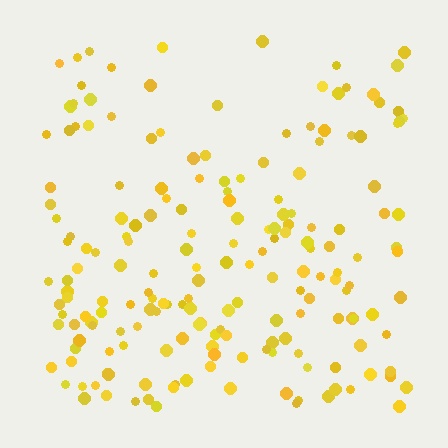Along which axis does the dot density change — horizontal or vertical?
Vertical.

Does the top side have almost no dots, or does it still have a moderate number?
Still a moderate number, just noticeably fewer than the bottom.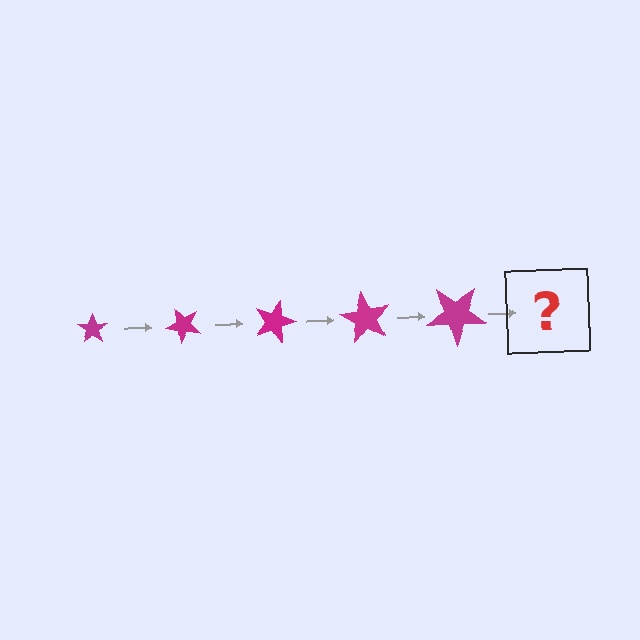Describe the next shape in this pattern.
It should be a star, larger than the previous one and rotated 225 degrees from the start.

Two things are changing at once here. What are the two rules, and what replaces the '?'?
The two rules are that the star grows larger each step and it rotates 45 degrees each step. The '?' should be a star, larger than the previous one and rotated 225 degrees from the start.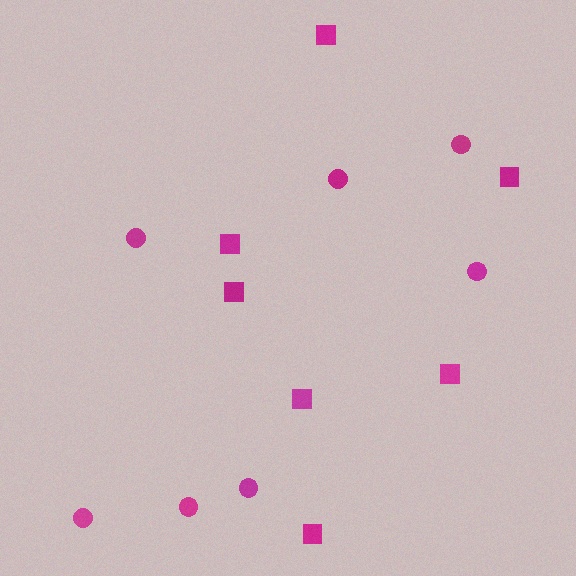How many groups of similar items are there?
There are 2 groups: one group of circles (7) and one group of squares (7).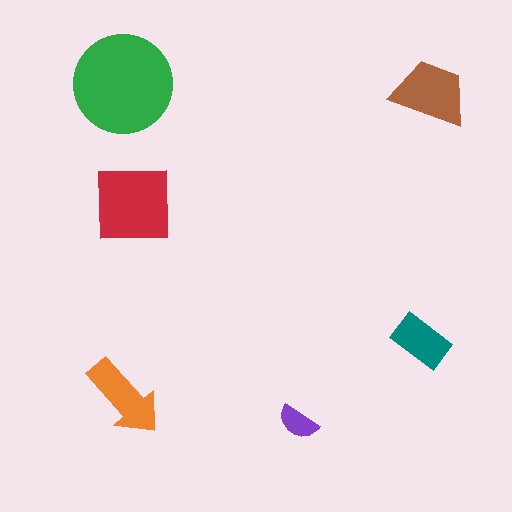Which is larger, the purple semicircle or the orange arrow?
The orange arrow.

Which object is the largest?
The green circle.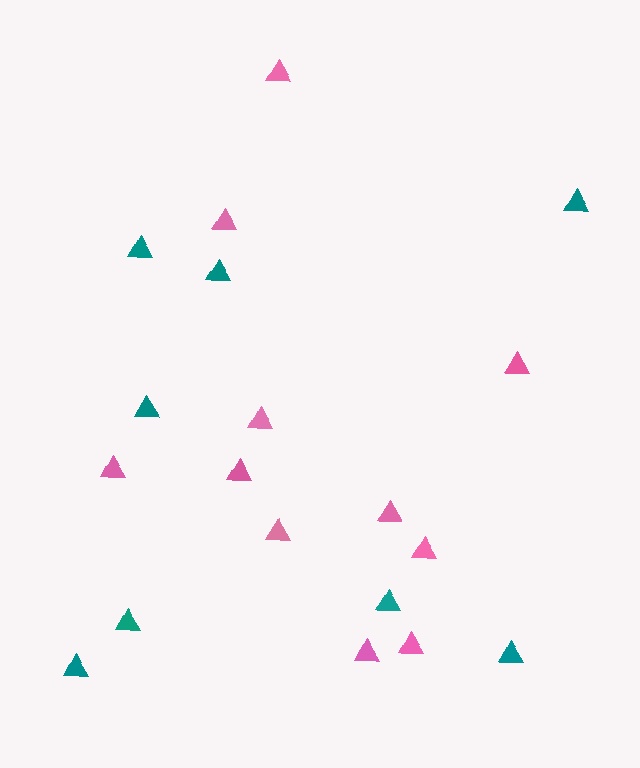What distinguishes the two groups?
There are 2 groups: one group of pink triangles (11) and one group of teal triangles (8).